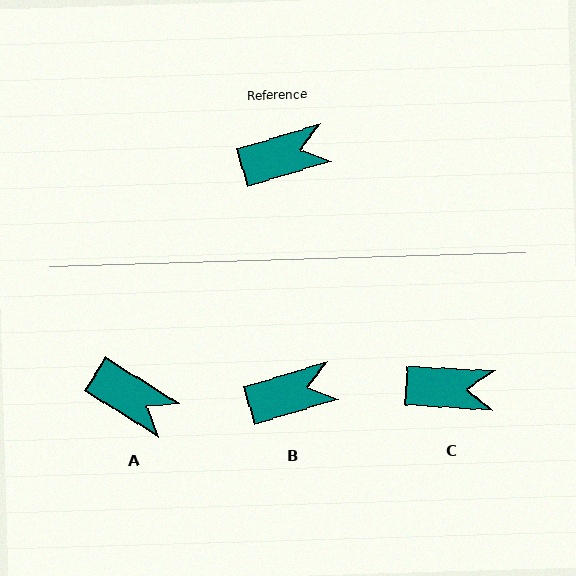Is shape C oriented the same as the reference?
No, it is off by about 20 degrees.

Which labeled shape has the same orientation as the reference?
B.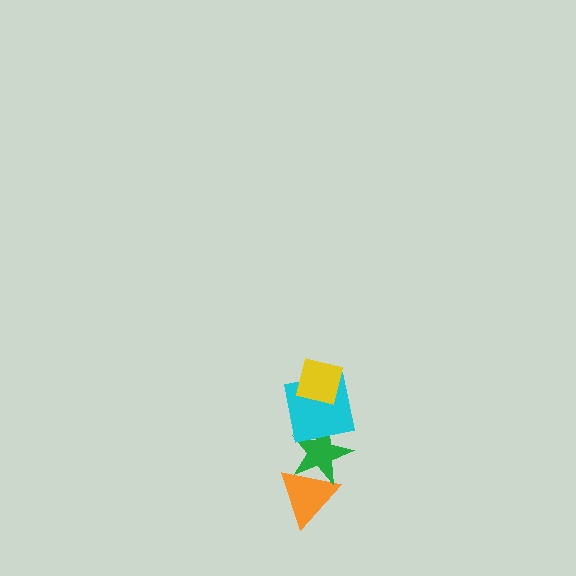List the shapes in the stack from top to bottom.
From top to bottom: the yellow square, the cyan square, the green star, the orange triangle.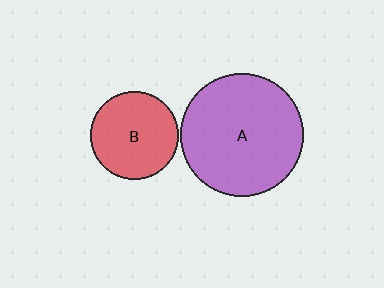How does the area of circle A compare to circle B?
Approximately 2.0 times.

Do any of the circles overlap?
No, none of the circles overlap.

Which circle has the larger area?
Circle A (purple).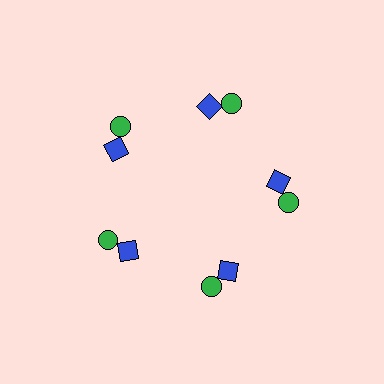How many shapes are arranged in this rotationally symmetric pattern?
There are 10 shapes, arranged in 5 groups of 2.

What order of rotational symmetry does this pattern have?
This pattern has 5-fold rotational symmetry.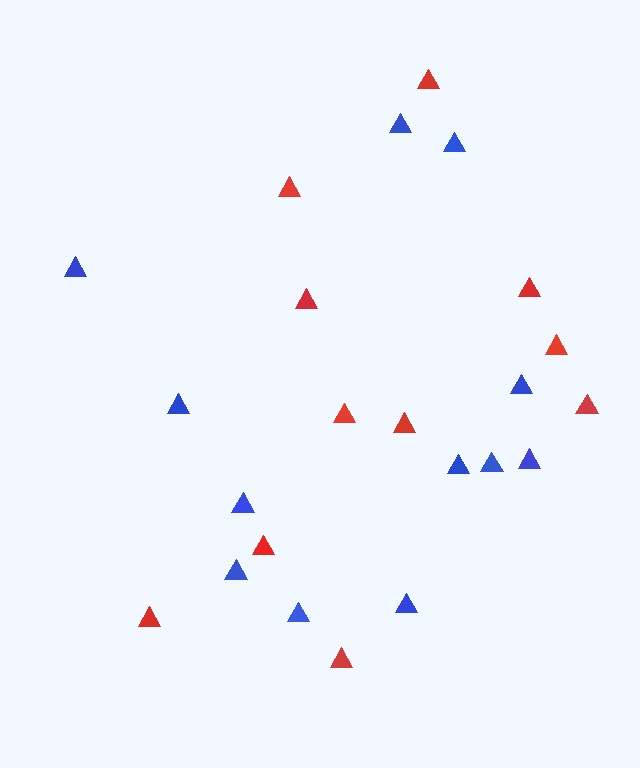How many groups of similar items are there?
There are 2 groups: one group of red triangles (11) and one group of blue triangles (12).